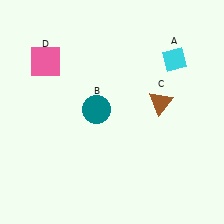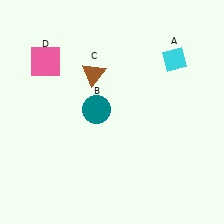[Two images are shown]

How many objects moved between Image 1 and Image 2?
1 object moved between the two images.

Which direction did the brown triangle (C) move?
The brown triangle (C) moved left.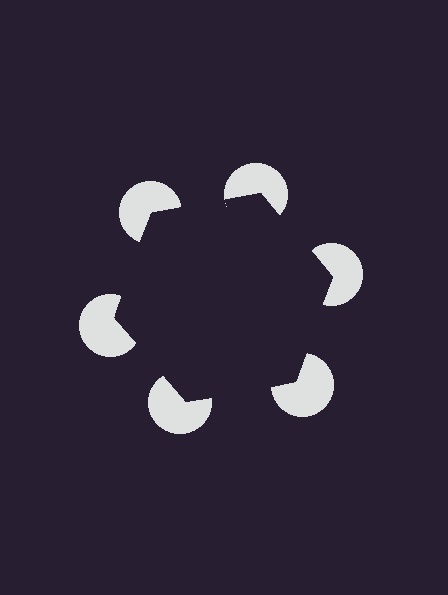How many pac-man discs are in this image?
There are 6 — one at each vertex of the illusory hexagon.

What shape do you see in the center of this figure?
An illusory hexagon — its edges are inferred from the aligned wedge cuts in the pac-man discs, not physically drawn.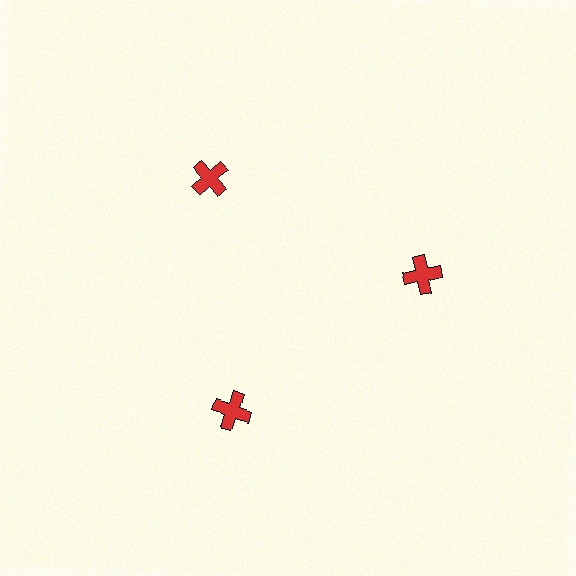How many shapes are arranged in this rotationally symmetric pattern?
There are 3 shapes, arranged in 3 groups of 1.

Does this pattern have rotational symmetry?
Yes, this pattern has 3-fold rotational symmetry. It looks the same after rotating 120 degrees around the center.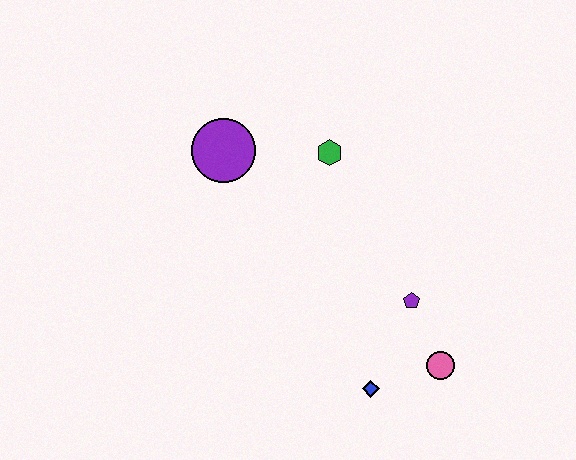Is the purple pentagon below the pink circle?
No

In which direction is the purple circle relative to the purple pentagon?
The purple circle is to the left of the purple pentagon.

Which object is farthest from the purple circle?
The pink circle is farthest from the purple circle.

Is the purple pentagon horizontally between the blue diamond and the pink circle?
Yes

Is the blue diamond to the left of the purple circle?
No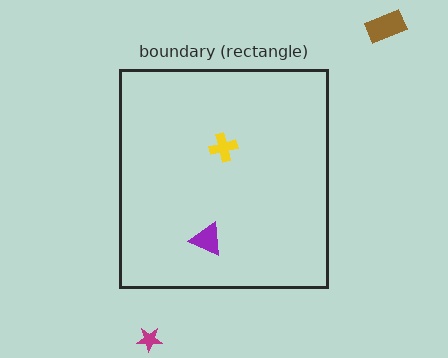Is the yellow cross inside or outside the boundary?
Inside.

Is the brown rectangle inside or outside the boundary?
Outside.